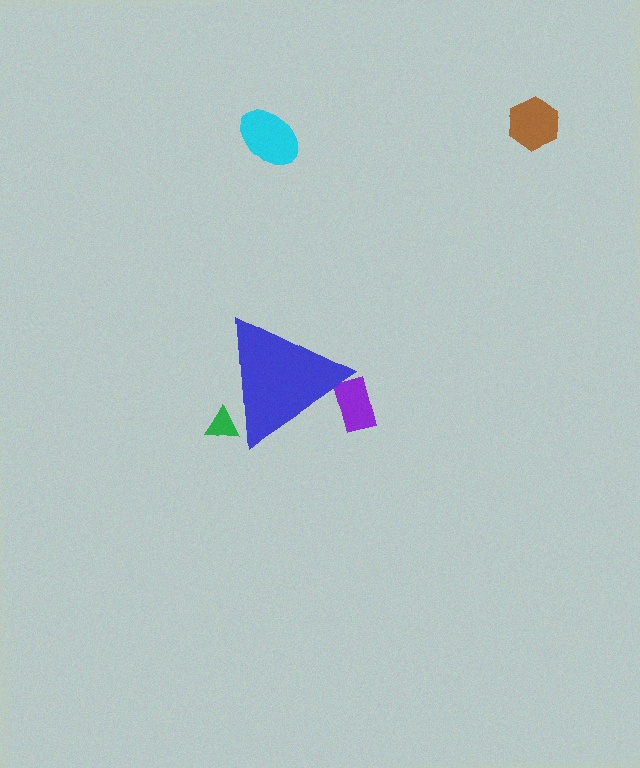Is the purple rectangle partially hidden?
Yes, the purple rectangle is partially hidden behind the blue triangle.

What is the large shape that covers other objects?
A blue triangle.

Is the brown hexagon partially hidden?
No, the brown hexagon is fully visible.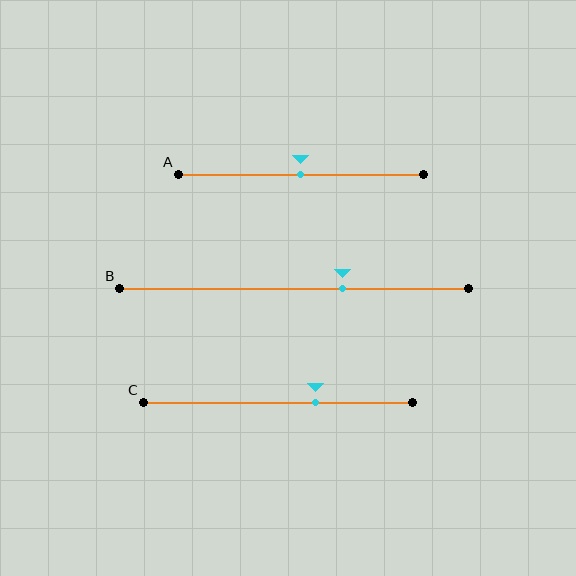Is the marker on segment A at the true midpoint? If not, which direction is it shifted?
Yes, the marker on segment A is at the true midpoint.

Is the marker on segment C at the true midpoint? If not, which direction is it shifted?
No, the marker on segment C is shifted to the right by about 14% of the segment length.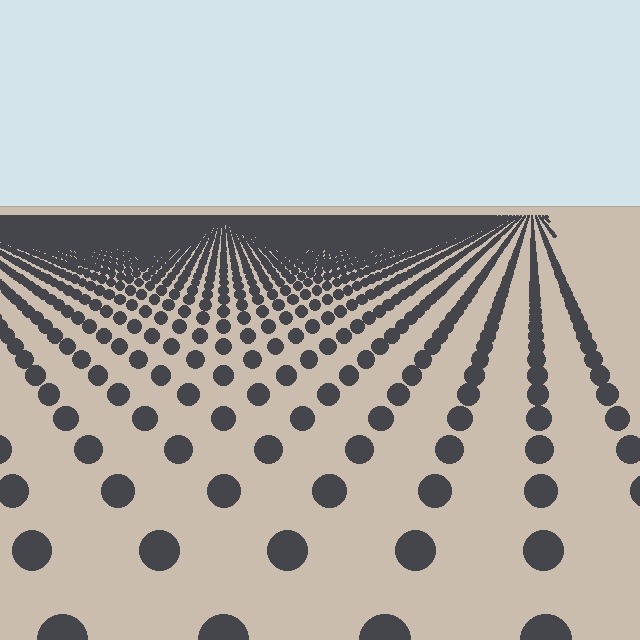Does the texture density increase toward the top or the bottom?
Density increases toward the top.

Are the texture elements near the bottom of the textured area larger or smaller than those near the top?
Larger. Near the bottom, elements are closer to the viewer and appear at a bigger on-screen size.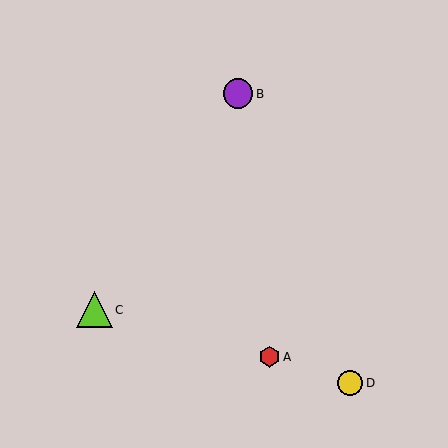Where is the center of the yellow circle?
The center of the yellow circle is at (350, 383).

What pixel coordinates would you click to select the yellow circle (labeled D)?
Click at (350, 383) to select the yellow circle D.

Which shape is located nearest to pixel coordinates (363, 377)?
The yellow circle (labeled D) at (350, 383) is nearest to that location.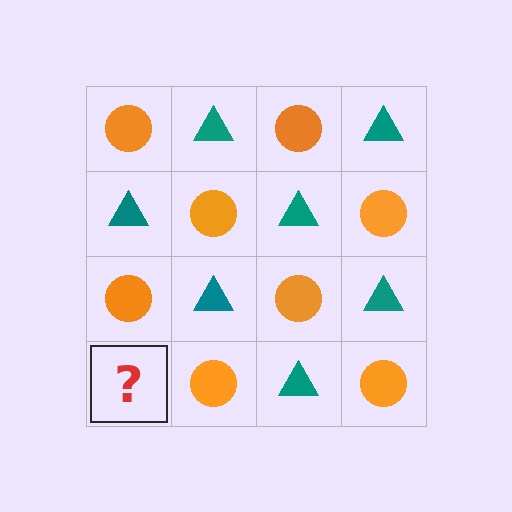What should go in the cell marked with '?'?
The missing cell should contain a teal triangle.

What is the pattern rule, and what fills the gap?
The rule is that it alternates orange circle and teal triangle in a checkerboard pattern. The gap should be filled with a teal triangle.